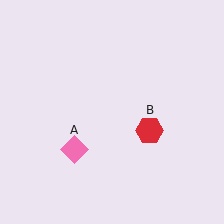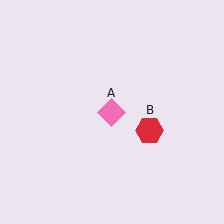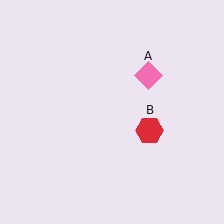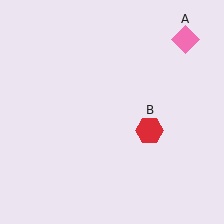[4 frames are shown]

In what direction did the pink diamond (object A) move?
The pink diamond (object A) moved up and to the right.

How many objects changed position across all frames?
1 object changed position: pink diamond (object A).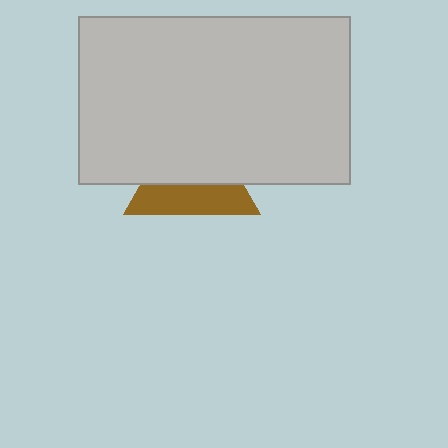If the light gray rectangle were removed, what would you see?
You would see the complete brown triangle.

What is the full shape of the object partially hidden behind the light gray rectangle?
The partially hidden object is a brown triangle.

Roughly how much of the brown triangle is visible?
A small part of it is visible (roughly 43%).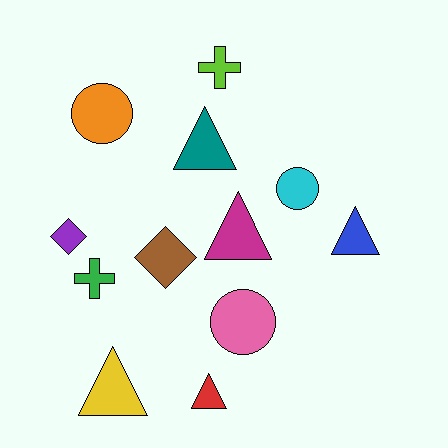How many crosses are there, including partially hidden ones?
There are 2 crosses.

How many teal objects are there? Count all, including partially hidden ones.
There is 1 teal object.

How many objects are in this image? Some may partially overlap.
There are 12 objects.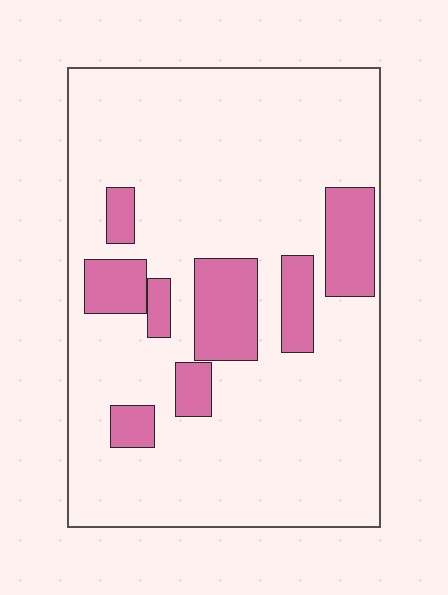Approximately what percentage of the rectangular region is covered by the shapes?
Approximately 20%.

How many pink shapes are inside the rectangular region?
8.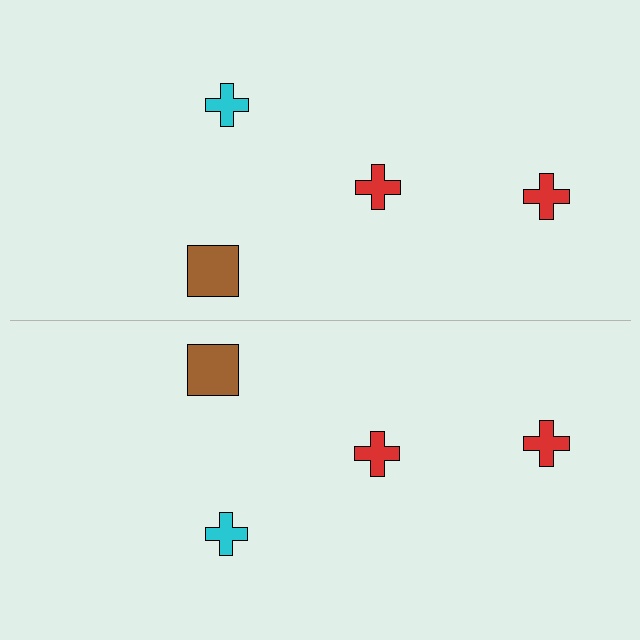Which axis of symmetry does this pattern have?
The pattern has a horizontal axis of symmetry running through the center of the image.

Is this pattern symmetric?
Yes, this pattern has bilateral (reflection) symmetry.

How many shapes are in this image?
There are 8 shapes in this image.